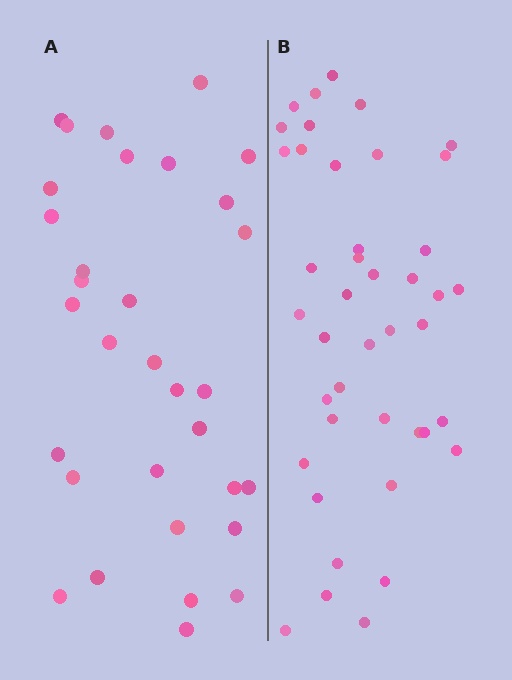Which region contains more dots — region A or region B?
Region B (the right region) has more dots.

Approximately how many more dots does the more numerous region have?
Region B has roughly 10 or so more dots than region A.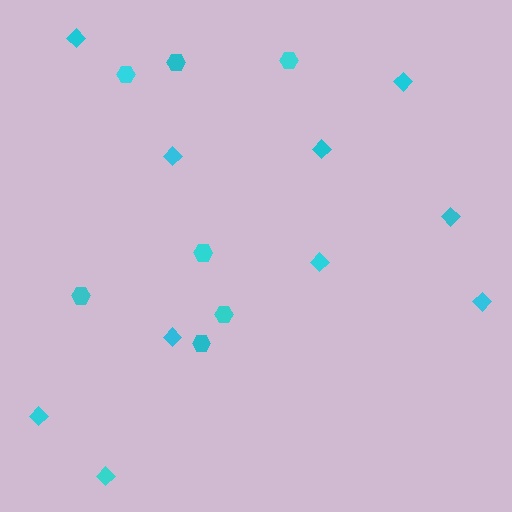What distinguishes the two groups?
There are 2 groups: one group of hexagons (7) and one group of diamonds (10).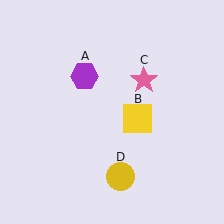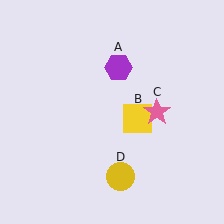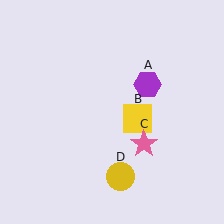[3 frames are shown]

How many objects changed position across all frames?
2 objects changed position: purple hexagon (object A), pink star (object C).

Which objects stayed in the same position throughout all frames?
Yellow square (object B) and yellow circle (object D) remained stationary.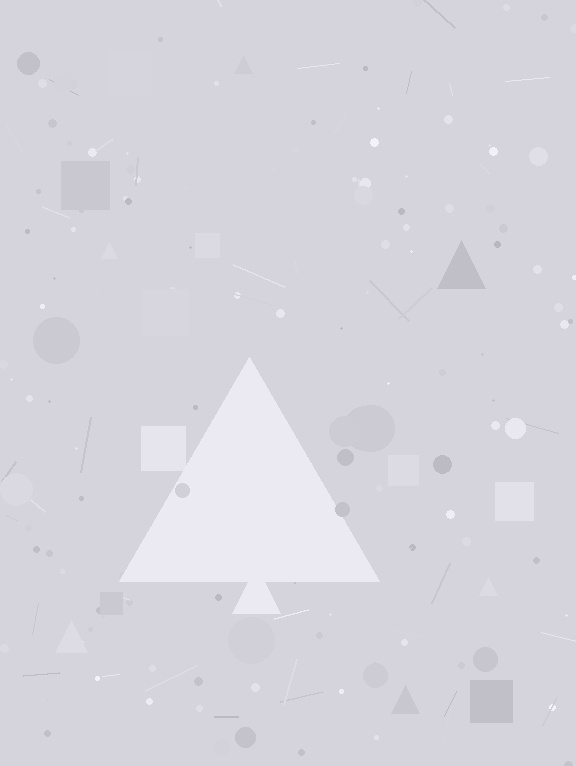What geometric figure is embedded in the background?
A triangle is embedded in the background.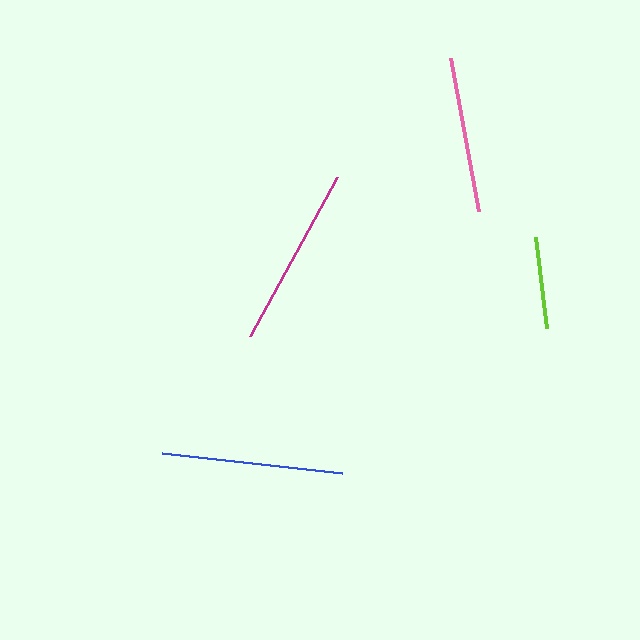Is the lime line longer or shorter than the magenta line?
The magenta line is longer than the lime line.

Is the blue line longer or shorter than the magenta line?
The blue line is longer than the magenta line.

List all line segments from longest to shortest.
From longest to shortest: blue, magenta, pink, lime.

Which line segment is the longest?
The blue line is the longest at approximately 181 pixels.